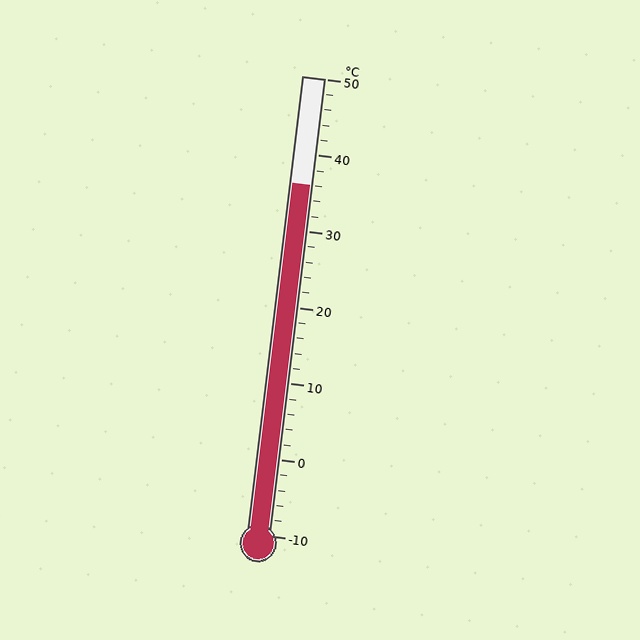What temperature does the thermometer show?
The thermometer shows approximately 36°C.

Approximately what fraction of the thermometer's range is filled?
The thermometer is filled to approximately 75% of its range.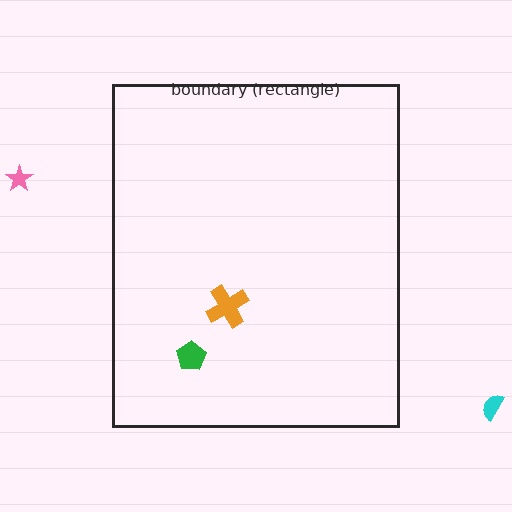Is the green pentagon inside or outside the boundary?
Inside.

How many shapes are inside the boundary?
2 inside, 2 outside.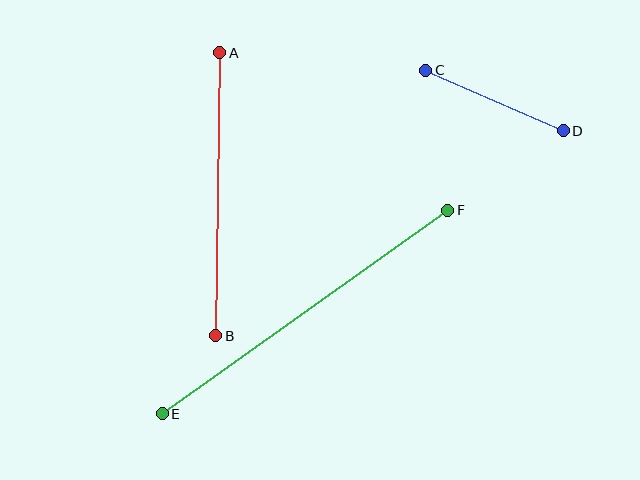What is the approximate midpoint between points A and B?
The midpoint is at approximately (218, 194) pixels.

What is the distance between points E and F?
The distance is approximately 351 pixels.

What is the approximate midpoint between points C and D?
The midpoint is at approximately (494, 101) pixels.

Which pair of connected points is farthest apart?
Points E and F are farthest apart.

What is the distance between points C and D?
The distance is approximately 150 pixels.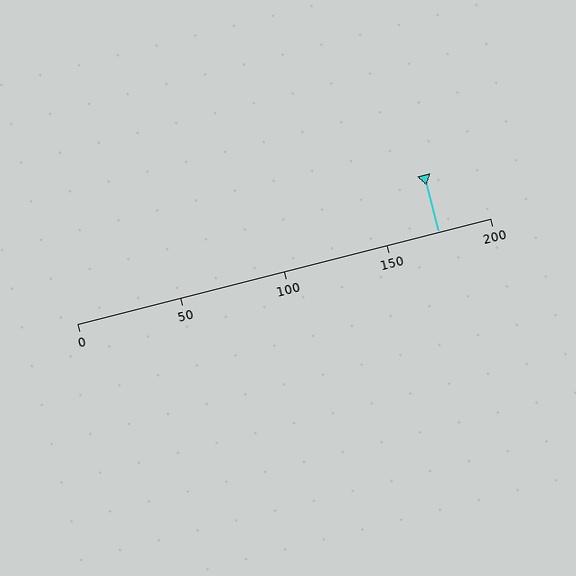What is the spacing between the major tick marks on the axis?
The major ticks are spaced 50 apart.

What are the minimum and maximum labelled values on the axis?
The axis runs from 0 to 200.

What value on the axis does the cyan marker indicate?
The marker indicates approximately 175.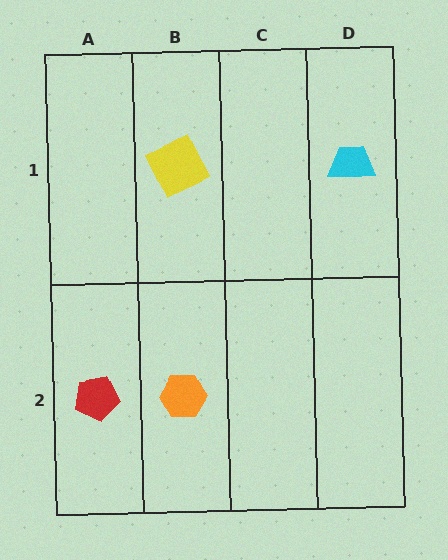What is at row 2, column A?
A red pentagon.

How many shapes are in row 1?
2 shapes.